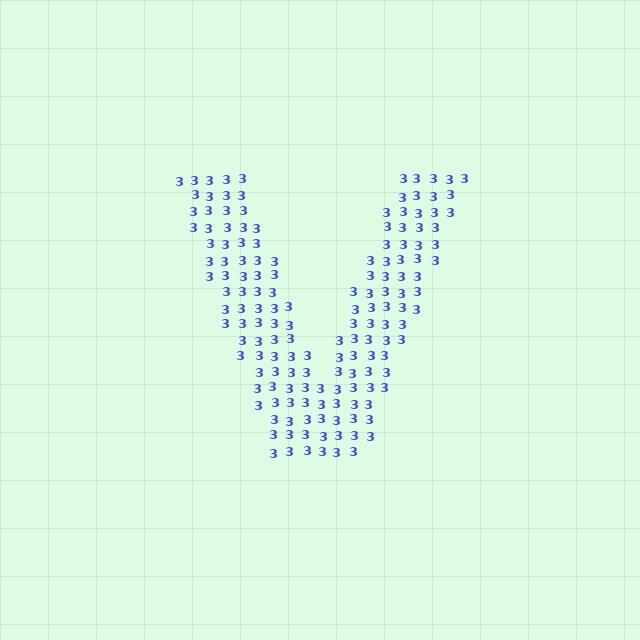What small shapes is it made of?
It is made of small digit 3's.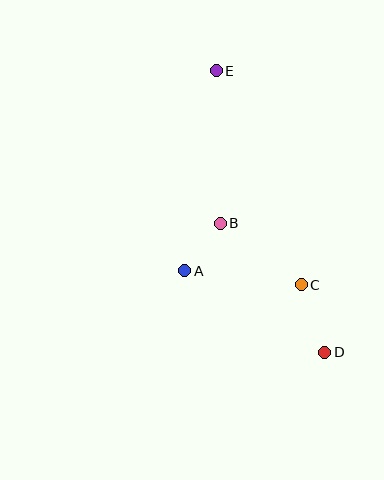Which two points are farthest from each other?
Points D and E are farthest from each other.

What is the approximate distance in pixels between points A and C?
The distance between A and C is approximately 117 pixels.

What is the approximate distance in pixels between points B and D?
The distance between B and D is approximately 166 pixels.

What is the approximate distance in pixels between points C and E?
The distance between C and E is approximately 230 pixels.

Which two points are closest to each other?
Points A and B are closest to each other.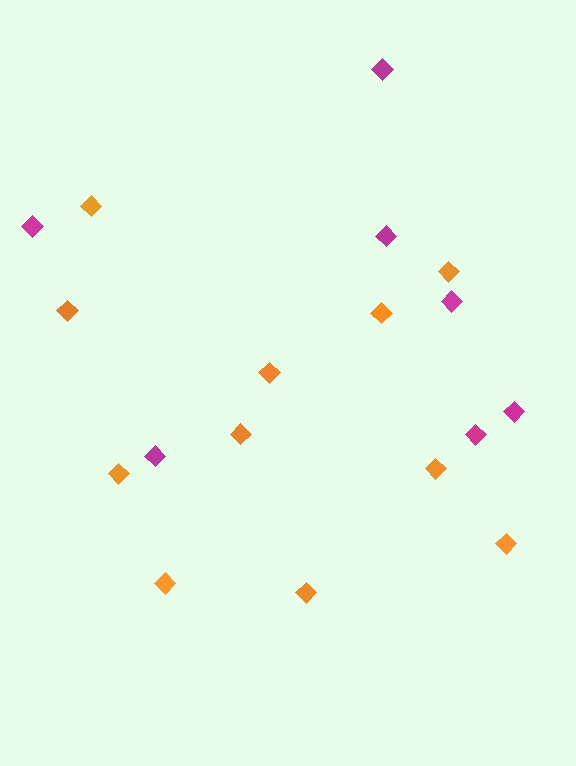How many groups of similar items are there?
There are 2 groups: one group of magenta diamonds (7) and one group of orange diamonds (11).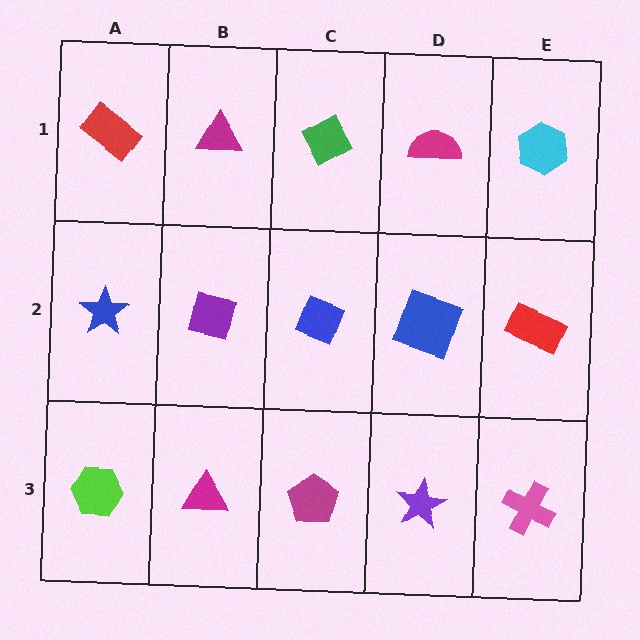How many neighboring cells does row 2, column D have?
4.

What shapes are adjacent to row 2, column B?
A magenta triangle (row 1, column B), a magenta triangle (row 3, column B), a blue star (row 2, column A), a blue diamond (row 2, column C).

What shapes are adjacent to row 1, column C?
A blue diamond (row 2, column C), a magenta triangle (row 1, column B), a magenta semicircle (row 1, column D).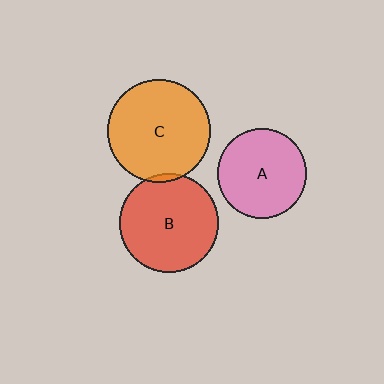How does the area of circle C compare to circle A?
Approximately 1.3 times.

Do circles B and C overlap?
Yes.